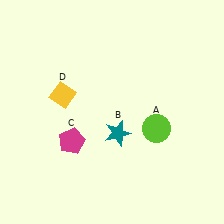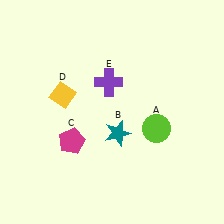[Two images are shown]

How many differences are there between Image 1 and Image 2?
There is 1 difference between the two images.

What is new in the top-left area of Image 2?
A purple cross (E) was added in the top-left area of Image 2.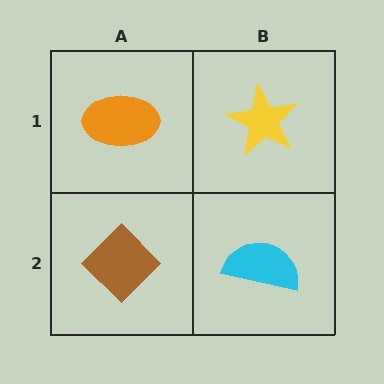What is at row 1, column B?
A yellow star.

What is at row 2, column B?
A cyan semicircle.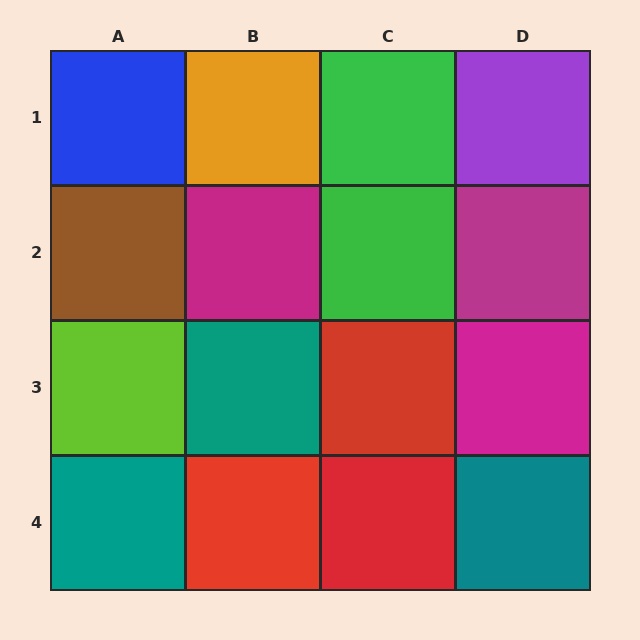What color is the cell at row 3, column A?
Lime.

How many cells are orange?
1 cell is orange.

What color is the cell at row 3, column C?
Red.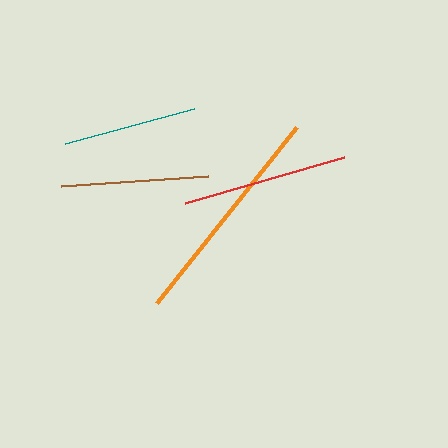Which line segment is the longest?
The orange line is the longest at approximately 225 pixels.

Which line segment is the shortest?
The teal line is the shortest at approximately 134 pixels.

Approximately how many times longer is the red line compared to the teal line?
The red line is approximately 1.2 times the length of the teal line.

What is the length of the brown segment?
The brown segment is approximately 147 pixels long.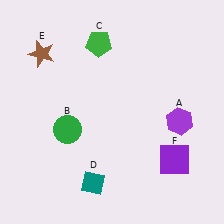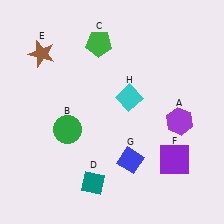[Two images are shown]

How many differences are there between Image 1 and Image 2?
There are 2 differences between the two images.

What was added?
A blue diamond (G), a cyan diamond (H) were added in Image 2.